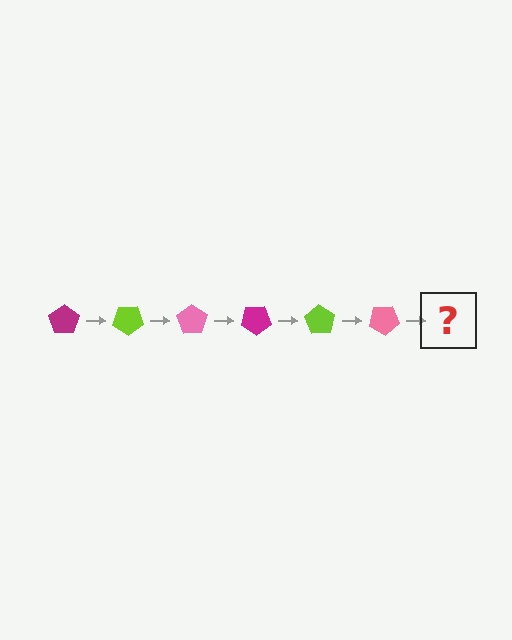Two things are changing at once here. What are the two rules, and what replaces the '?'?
The two rules are that it rotates 35 degrees each step and the color cycles through magenta, lime, and pink. The '?' should be a magenta pentagon, rotated 210 degrees from the start.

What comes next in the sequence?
The next element should be a magenta pentagon, rotated 210 degrees from the start.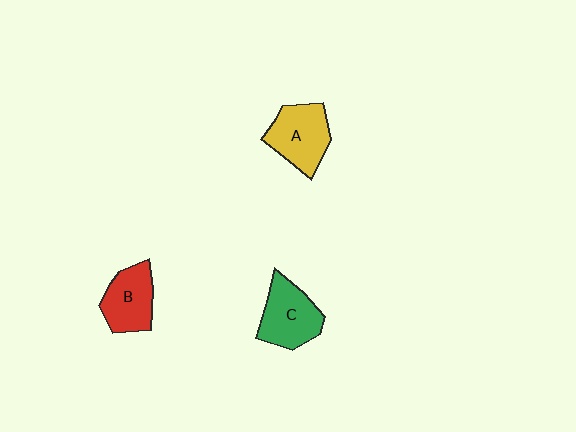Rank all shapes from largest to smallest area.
From largest to smallest: A (yellow), C (green), B (red).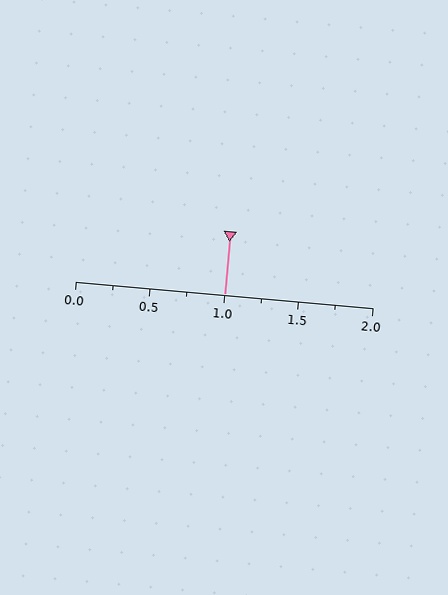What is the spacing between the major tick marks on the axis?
The major ticks are spaced 0.5 apart.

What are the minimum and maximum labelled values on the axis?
The axis runs from 0.0 to 2.0.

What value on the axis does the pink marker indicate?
The marker indicates approximately 1.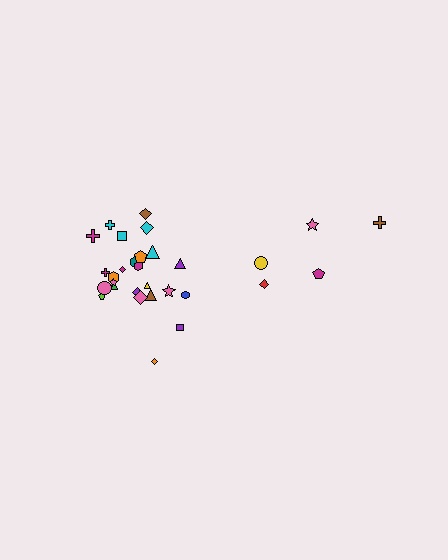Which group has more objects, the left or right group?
The left group.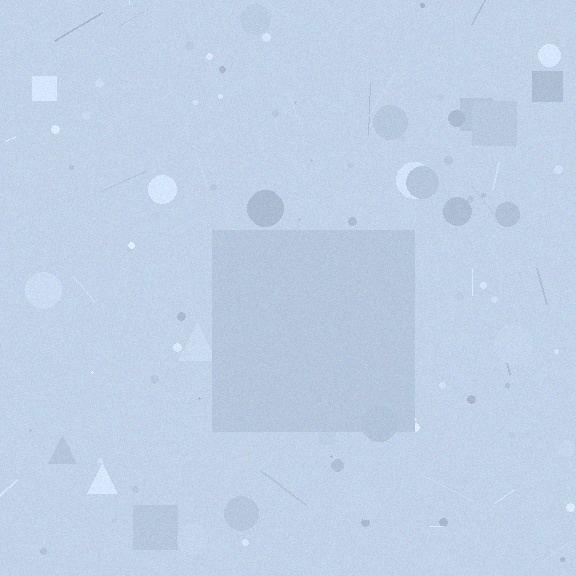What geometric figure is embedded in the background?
A square is embedded in the background.